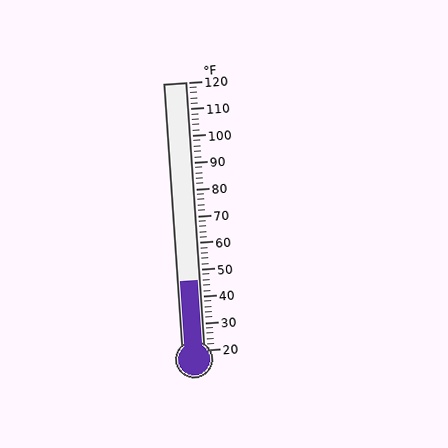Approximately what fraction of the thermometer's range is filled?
The thermometer is filled to approximately 25% of its range.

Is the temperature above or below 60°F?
The temperature is below 60°F.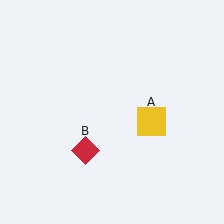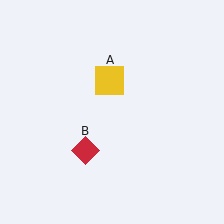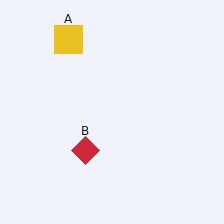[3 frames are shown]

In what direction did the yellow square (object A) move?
The yellow square (object A) moved up and to the left.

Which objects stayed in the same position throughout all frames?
Red diamond (object B) remained stationary.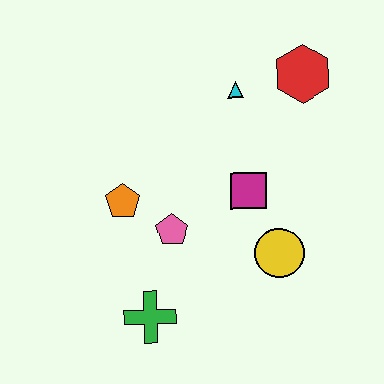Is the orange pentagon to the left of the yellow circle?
Yes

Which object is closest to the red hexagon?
The cyan triangle is closest to the red hexagon.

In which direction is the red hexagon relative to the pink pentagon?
The red hexagon is above the pink pentagon.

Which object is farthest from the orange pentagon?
The red hexagon is farthest from the orange pentagon.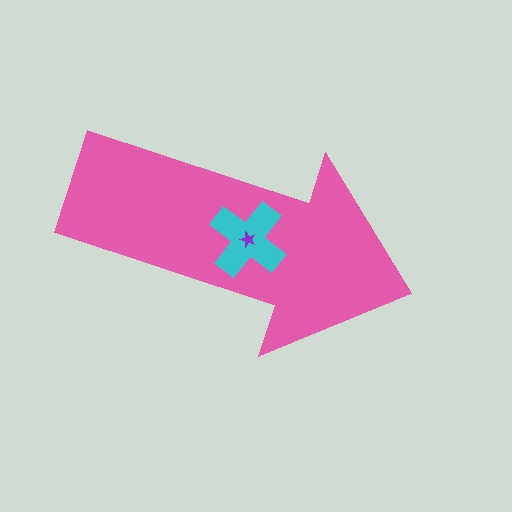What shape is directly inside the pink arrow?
The cyan cross.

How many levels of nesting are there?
3.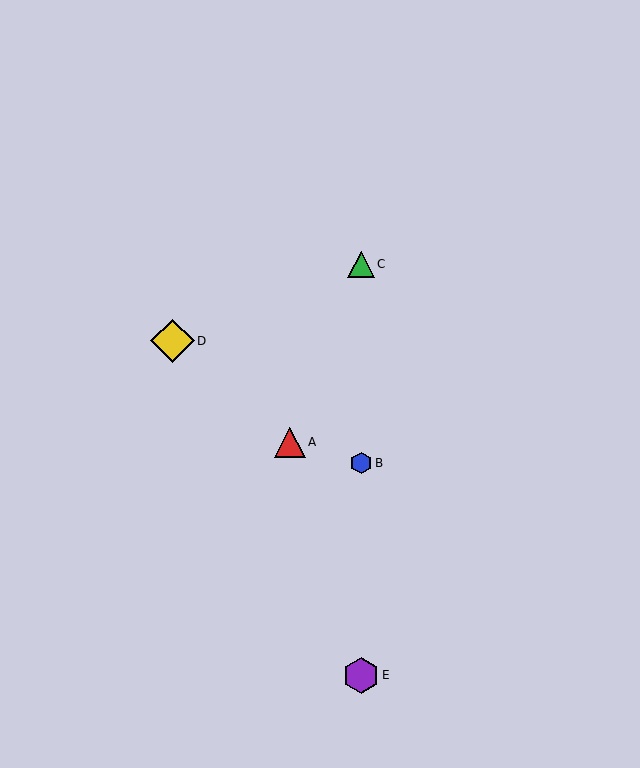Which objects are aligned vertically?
Objects B, C, E are aligned vertically.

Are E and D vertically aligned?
No, E is at x≈361 and D is at x≈173.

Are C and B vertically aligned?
Yes, both are at x≈361.